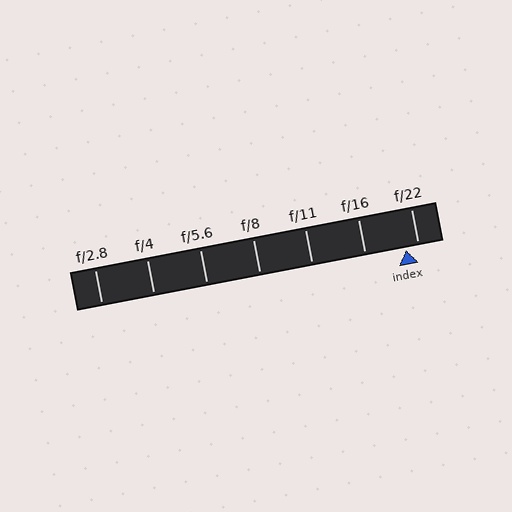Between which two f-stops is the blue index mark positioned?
The index mark is between f/16 and f/22.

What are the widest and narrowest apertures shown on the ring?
The widest aperture shown is f/2.8 and the narrowest is f/22.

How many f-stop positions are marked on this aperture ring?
There are 7 f-stop positions marked.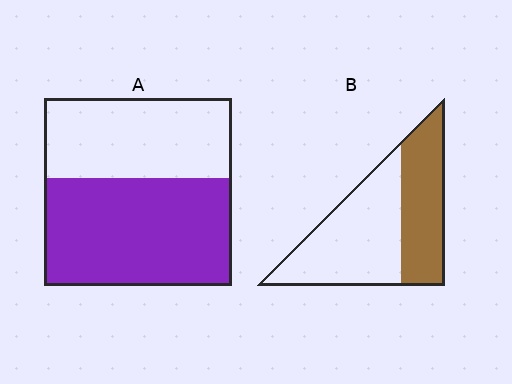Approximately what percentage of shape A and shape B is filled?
A is approximately 55% and B is approximately 40%.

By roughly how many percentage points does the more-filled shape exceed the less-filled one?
By roughly 15 percentage points (A over B).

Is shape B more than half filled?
No.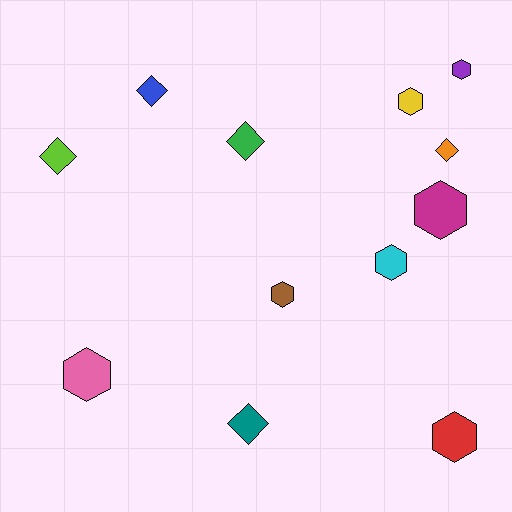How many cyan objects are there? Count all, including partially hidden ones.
There is 1 cyan object.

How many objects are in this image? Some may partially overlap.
There are 12 objects.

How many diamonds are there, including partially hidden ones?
There are 5 diamonds.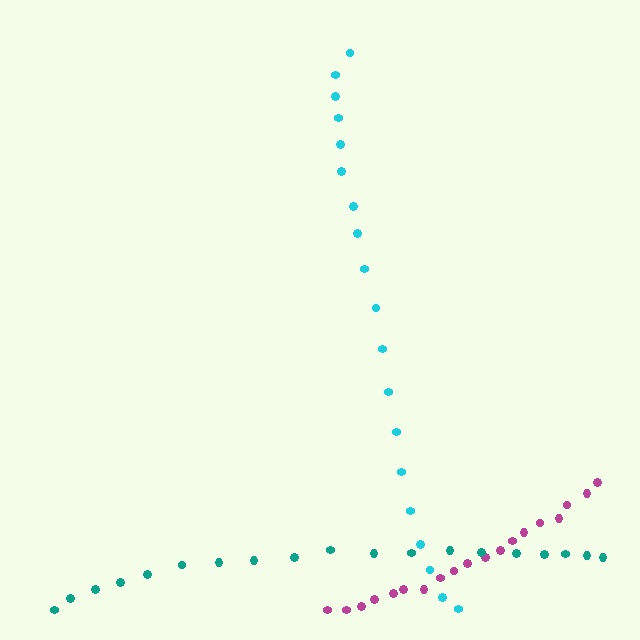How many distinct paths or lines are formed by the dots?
There are 3 distinct paths.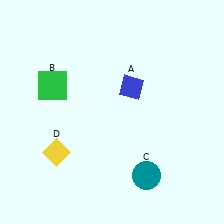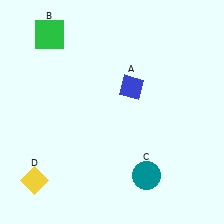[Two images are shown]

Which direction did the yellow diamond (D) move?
The yellow diamond (D) moved down.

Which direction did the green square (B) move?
The green square (B) moved up.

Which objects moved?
The objects that moved are: the green square (B), the yellow diamond (D).